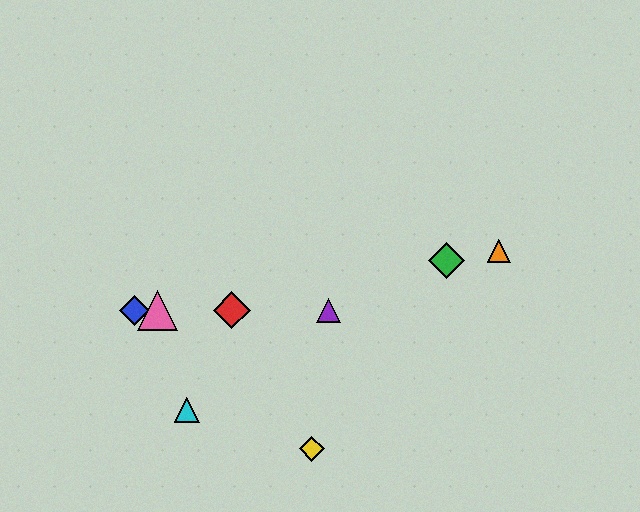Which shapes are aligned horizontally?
The red diamond, the blue diamond, the purple triangle, the pink triangle are aligned horizontally.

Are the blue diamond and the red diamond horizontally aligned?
Yes, both are at y≈310.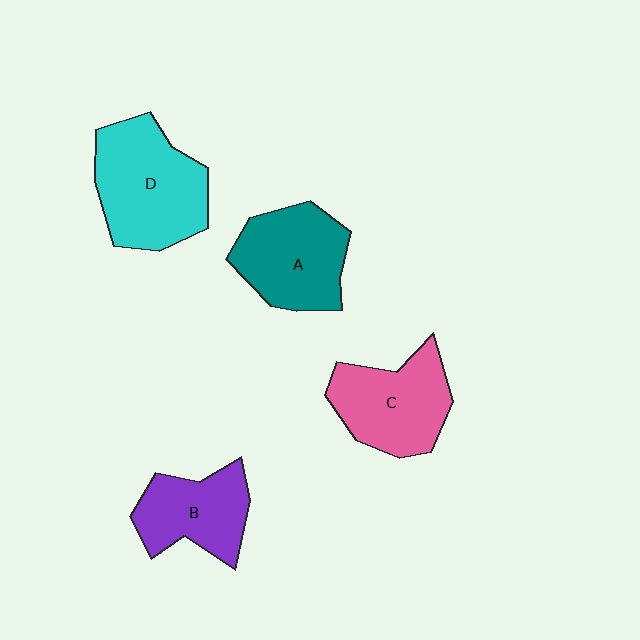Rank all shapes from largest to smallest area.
From largest to smallest: D (cyan), A (teal), C (pink), B (purple).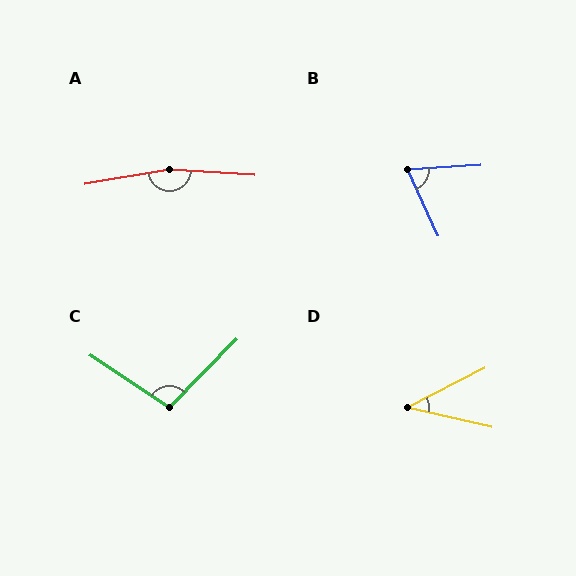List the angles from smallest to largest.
D (40°), B (69°), C (101°), A (167°).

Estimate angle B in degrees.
Approximately 69 degrees.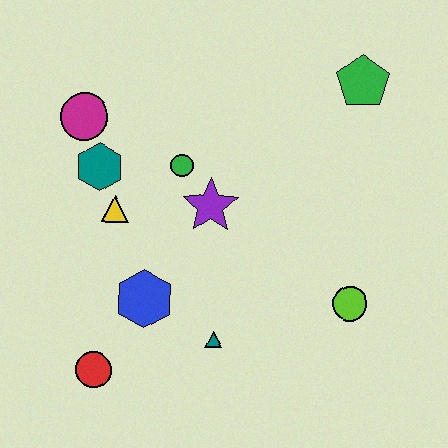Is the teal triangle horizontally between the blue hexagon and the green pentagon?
Yes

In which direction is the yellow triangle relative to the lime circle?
The yellow triangle is to the left of the lime circle.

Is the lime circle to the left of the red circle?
No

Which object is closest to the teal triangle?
The blue hexagon is closest to the teal triangle.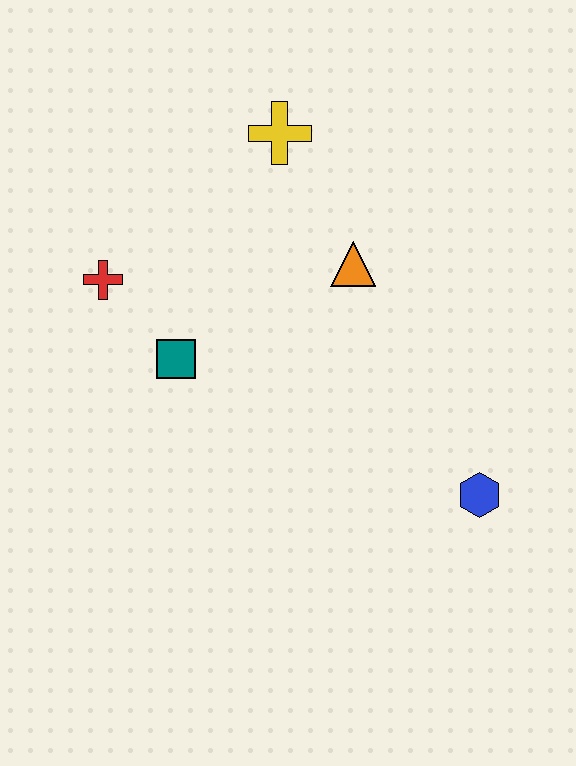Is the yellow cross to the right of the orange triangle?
No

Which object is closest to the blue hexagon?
The orange triangle is closest to the blue hexagon.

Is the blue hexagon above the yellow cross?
No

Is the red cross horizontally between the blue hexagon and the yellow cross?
No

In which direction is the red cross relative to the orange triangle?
The red cross is to the left of the orange triangle.